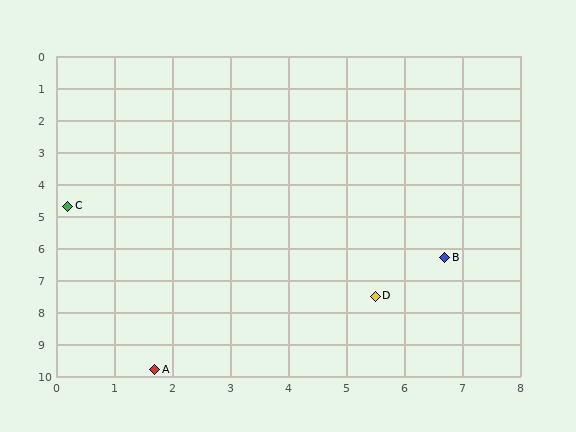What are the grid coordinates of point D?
Point D is at approximately (5.5, 7.5).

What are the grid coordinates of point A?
Point A is at approximately (1.7, 9.8).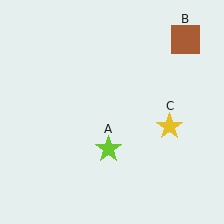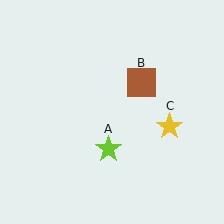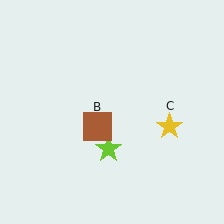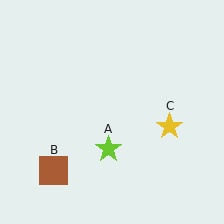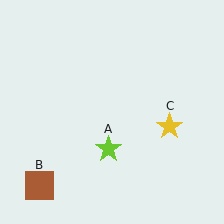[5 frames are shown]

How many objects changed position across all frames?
1 object changed position: brown square (object B).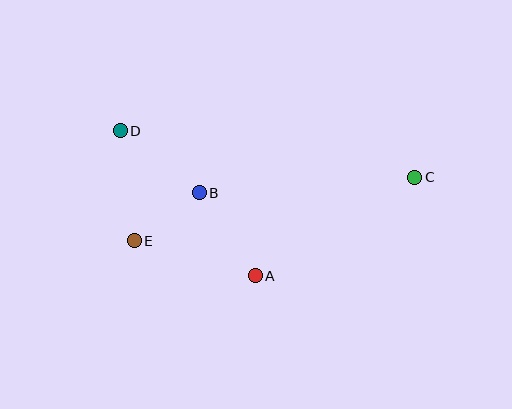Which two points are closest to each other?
Points B and E are closest to each other.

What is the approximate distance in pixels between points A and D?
The distance between A and D is approximately 198 pixels.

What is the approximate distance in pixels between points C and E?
The distance between C and E is approximately 287 pixels.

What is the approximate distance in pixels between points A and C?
The distance between A and C is approximately 187 pixels.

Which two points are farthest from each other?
Points C and D are farthest from each other.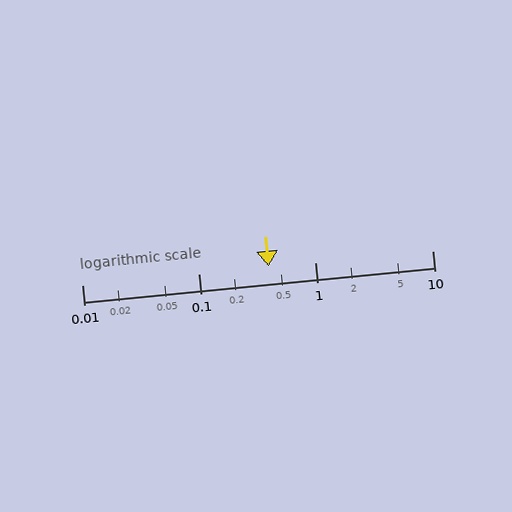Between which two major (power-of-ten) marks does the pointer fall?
The pointer is between 0.1 and 1.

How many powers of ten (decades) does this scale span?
The scale spans 3 decades, from 0.01 to 10.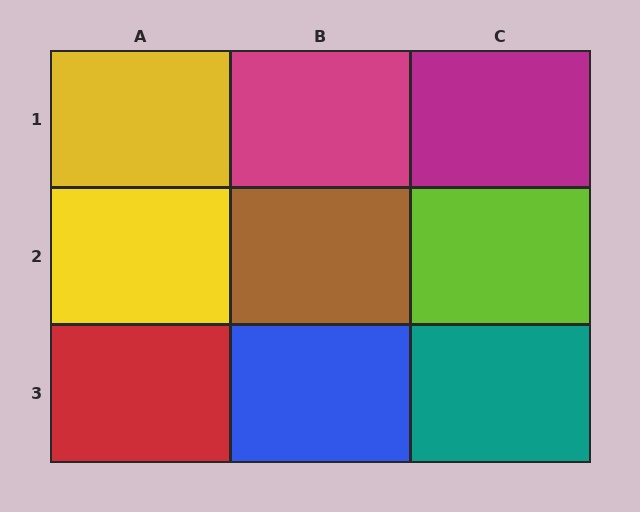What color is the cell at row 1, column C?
Magenta.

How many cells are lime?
1 cell is lime.